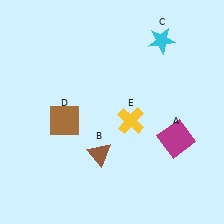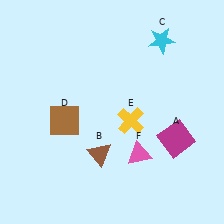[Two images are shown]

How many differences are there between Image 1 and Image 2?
There is 1 difference between the two images.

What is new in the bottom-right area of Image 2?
A pink triangle (F) was added in the bottom-right area of Image 2.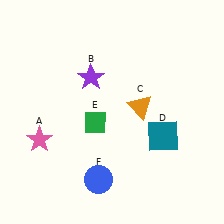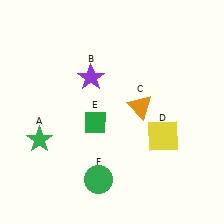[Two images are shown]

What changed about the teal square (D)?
In Image 1, D is teal. In Image 2, it changed to yellow.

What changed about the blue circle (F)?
In Image 1, F is blue. In Image 2, it changed to green.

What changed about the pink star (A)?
In Image 1, A is pink. In Image 2, it changed to green.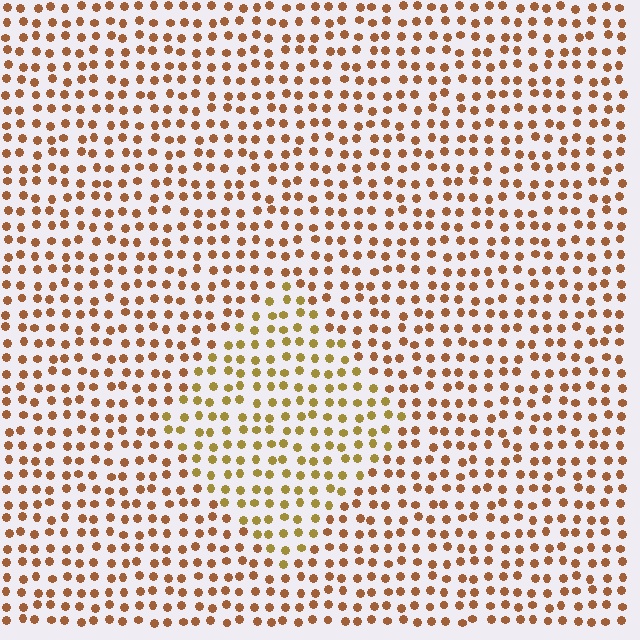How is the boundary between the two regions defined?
The boundary is defined purely by a slight shift in hue (about 28 degrees). Spacing, size, and orientation are identical on both sides.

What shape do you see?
I see a diamond.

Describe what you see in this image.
The image is filled with small brown elements in a uniform arrangement. A diamond-shaped region is visible where the elements are tinted to a slightly different hue, forming a subtle color boundary.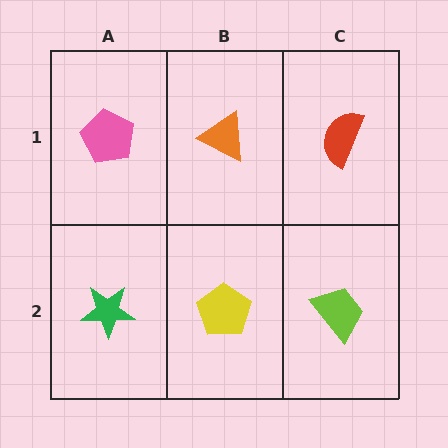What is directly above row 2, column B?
An orange triangle.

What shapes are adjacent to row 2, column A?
A pink pentagon (row 1, column A), a yellow pentagon (row 2, column B).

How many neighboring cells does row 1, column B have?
3.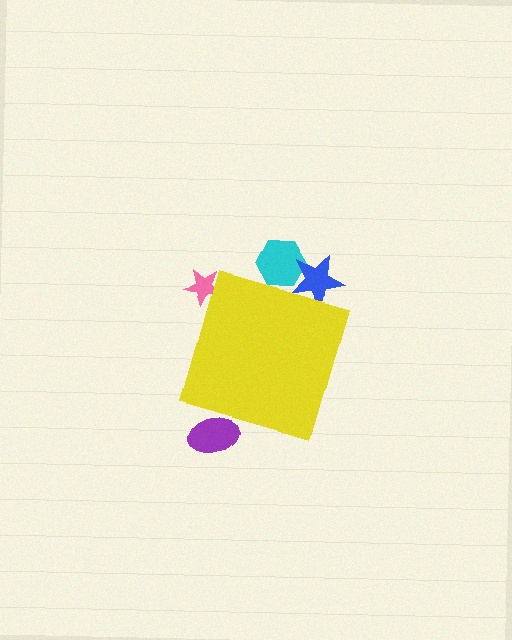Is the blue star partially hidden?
Yes, the blue star is partially hidden behind the yellow diamond.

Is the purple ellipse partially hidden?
Yes, the purple ellipse is partially hidden behind the yellow diamond.